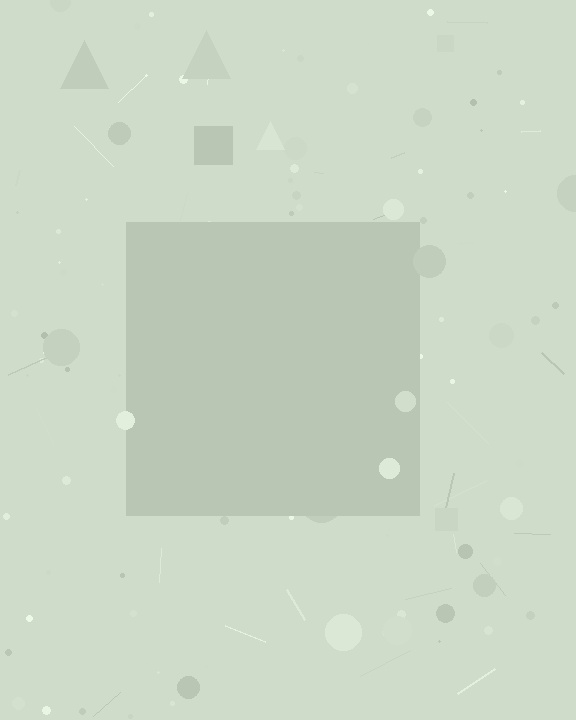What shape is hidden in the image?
A square is hidden in the image.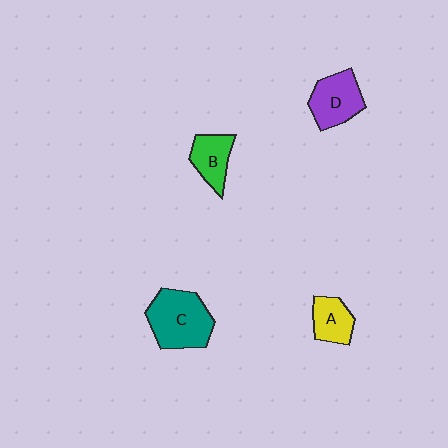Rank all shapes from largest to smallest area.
From largest to smallest: C (teal), D (purple), B (green), A (yellow).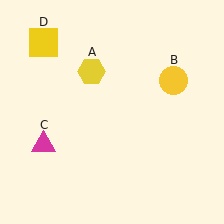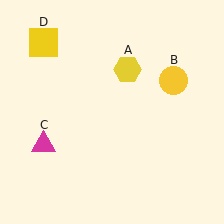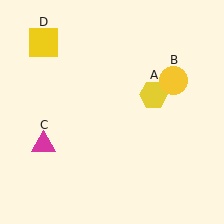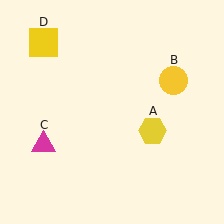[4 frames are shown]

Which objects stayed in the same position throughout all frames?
Yellow circle (object B) and magenta triangle (object C) and yellow square (object D) remained stationary.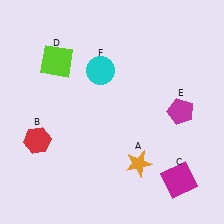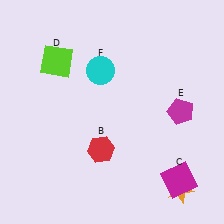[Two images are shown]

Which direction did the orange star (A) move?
The orange star (A) moved right.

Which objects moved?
The objects that moved are: the orange star (A), the red hexagon (B).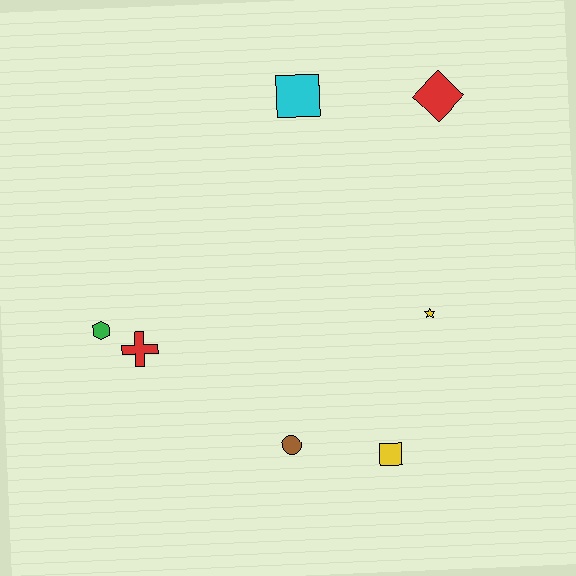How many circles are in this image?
There is 1 circle.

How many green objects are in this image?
There is 1 green object.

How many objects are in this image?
There are 7 objects.